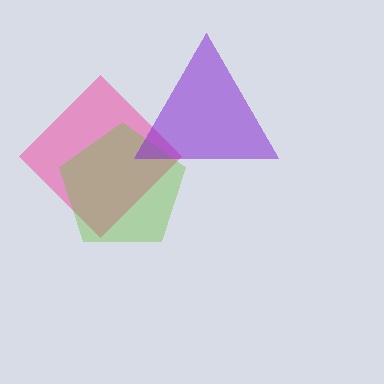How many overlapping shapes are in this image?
There are 3 overlapping shapes in the image.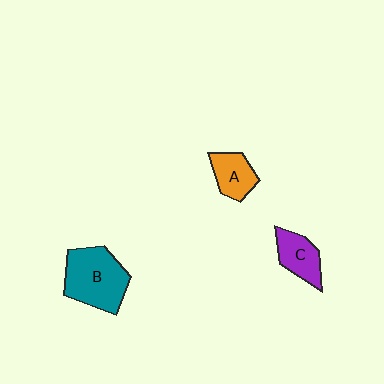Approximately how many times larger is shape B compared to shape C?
Approximately 1.8 times.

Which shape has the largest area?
Shape B (teal).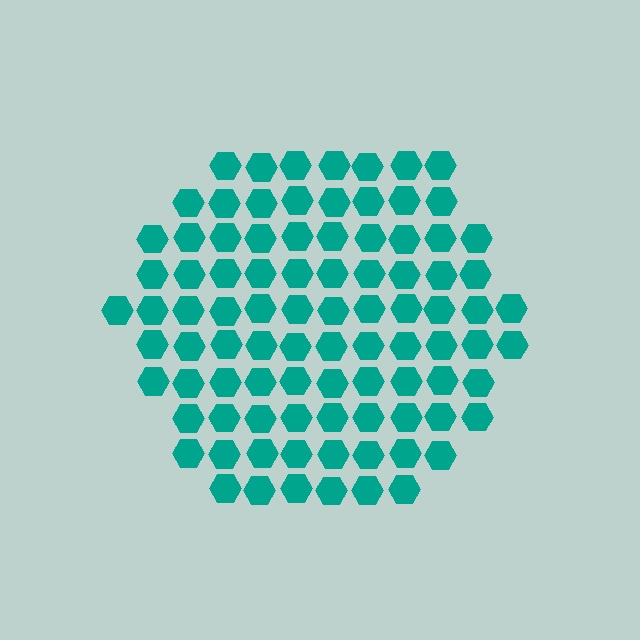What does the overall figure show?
The overall figure shows a hexagon.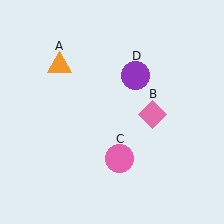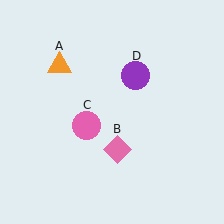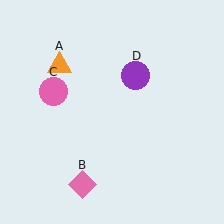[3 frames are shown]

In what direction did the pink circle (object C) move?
The pink circle (object C) moved up and to the left.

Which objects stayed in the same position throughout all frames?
Orange triangle (object A) and purple circle (object D) remained stationary.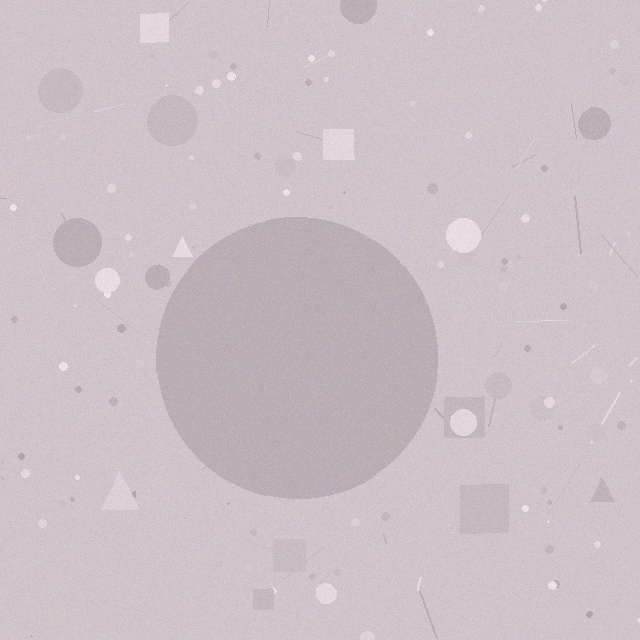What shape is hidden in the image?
A circle is hidden in the image.